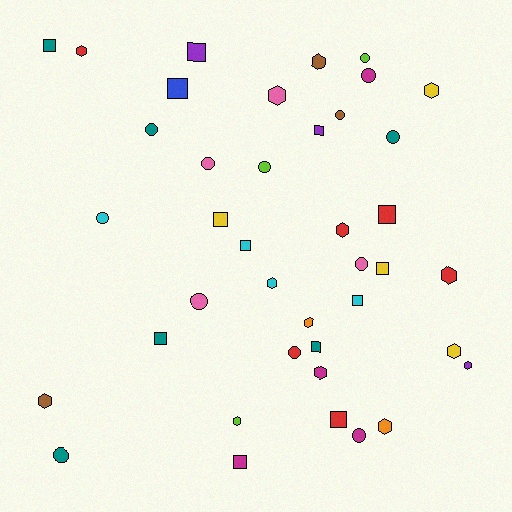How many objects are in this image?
There are 40 objects.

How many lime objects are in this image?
There are 3 lime objects.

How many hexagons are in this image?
There are 14 hexagons.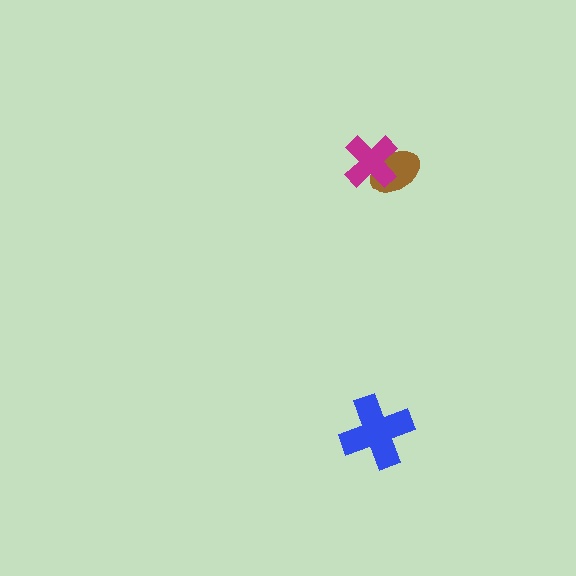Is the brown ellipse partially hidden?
Yes, it is partially covered by another shape.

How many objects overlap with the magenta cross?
1 object overlaps with the magenta cross.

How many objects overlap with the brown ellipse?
1 object overlaps with the brown ellipse.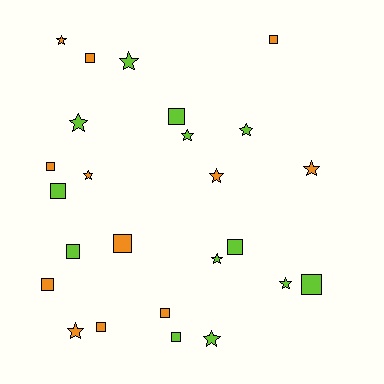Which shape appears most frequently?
Square, with 13 objects.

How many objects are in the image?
There are 25 objects.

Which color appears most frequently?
Lime, with 13 objects.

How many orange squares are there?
There are 7 orange squares.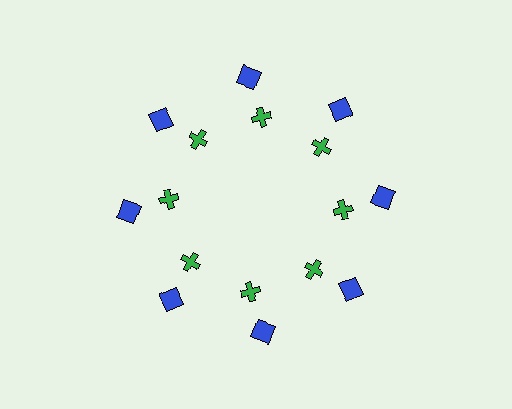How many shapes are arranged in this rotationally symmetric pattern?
There are 16 shapes, arranged in 8 groups of 2.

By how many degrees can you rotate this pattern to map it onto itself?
The pattern maps onto itself every 45 degrees of rotation.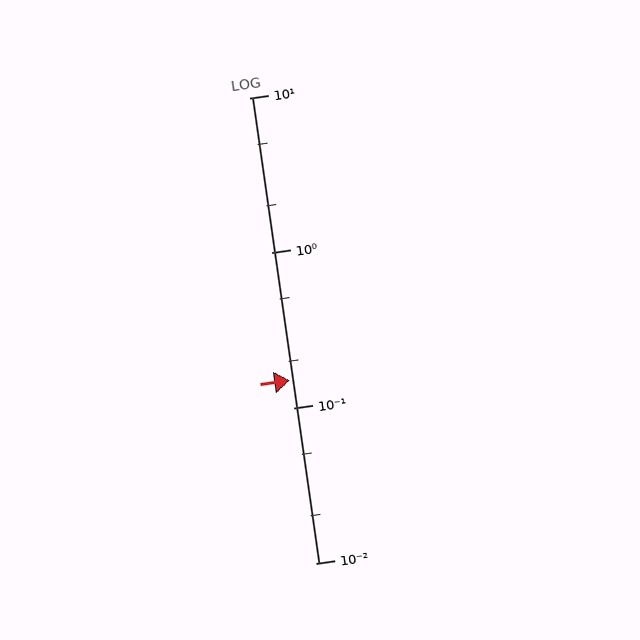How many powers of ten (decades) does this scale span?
The scale spans 3 decades, from 0.01 to 10.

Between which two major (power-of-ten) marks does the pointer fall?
The pointer is between 0.1 and 1.